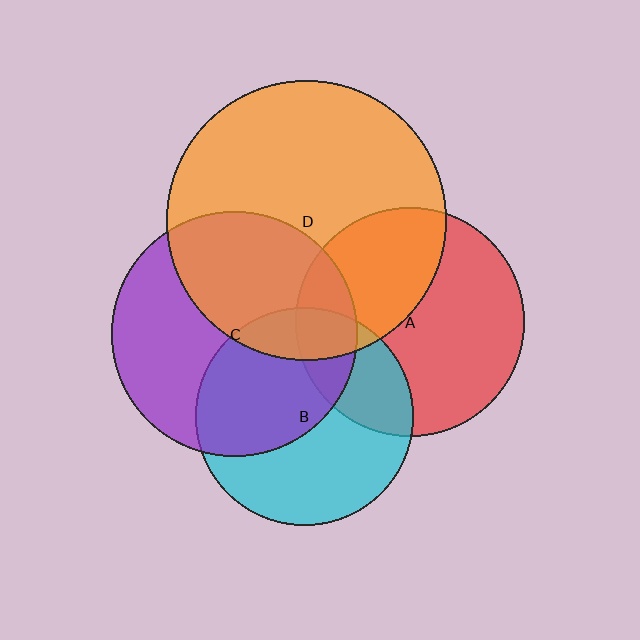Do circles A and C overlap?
Yes.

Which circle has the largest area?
Circle D (orange).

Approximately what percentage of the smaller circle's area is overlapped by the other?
Approximately 15%.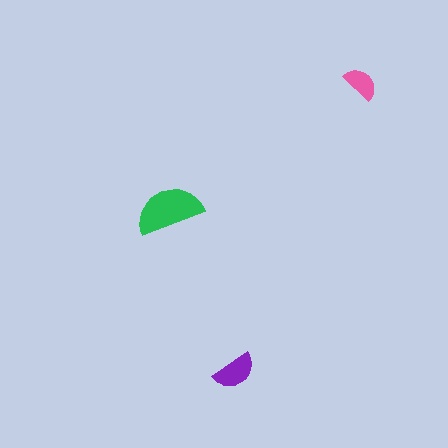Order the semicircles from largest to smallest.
the green one, the purple one, the pink one.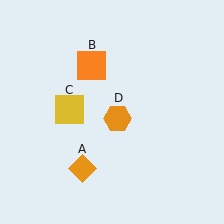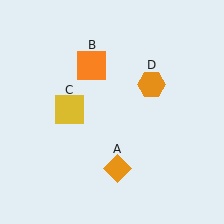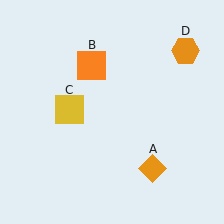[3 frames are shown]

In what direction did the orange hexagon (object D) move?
The orange hexagon (object D) moved up and to the right.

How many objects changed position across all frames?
2 objects changed position: orange diamond (object A), orange hexagon (object D).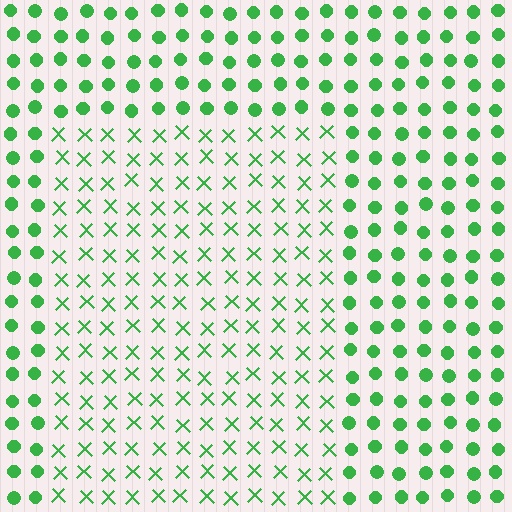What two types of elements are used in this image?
The image uses X marks inside the rectangle region and circles outside it.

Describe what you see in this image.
The image is filled with small green elements arranged in a uniform grid. A rectangle-shaped region contains X marks, while the surrounding area contains circles. The boundary is defined purely by the change in element shape.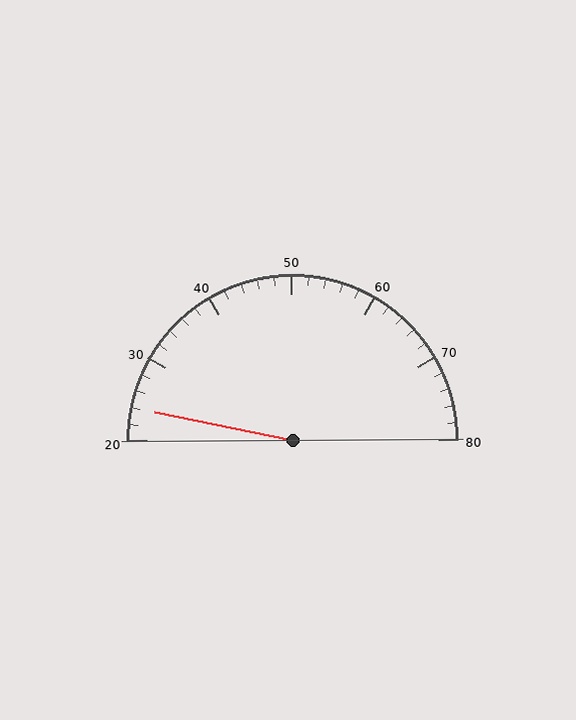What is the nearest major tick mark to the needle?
The nearest major tick mark is 20.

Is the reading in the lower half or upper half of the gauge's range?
The reading is in the lower half of the range (20 to 80).